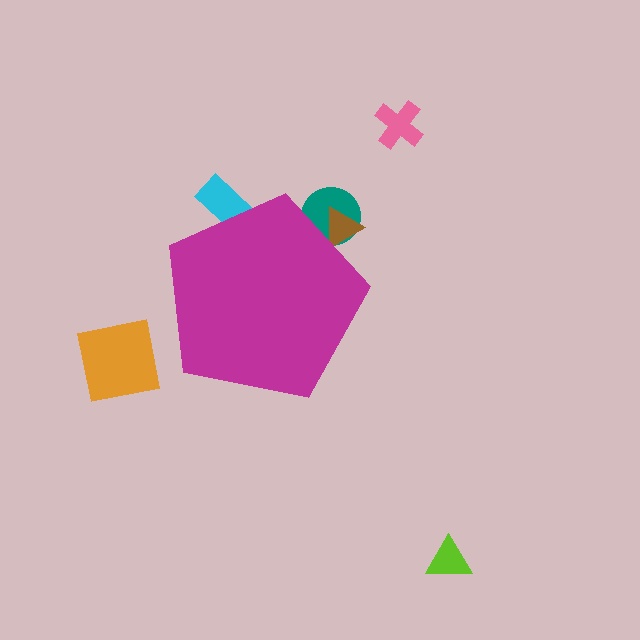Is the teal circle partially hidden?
Yes, the teal circle is partially hidden behind the magenta pentagon.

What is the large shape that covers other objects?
A magenta pentagon.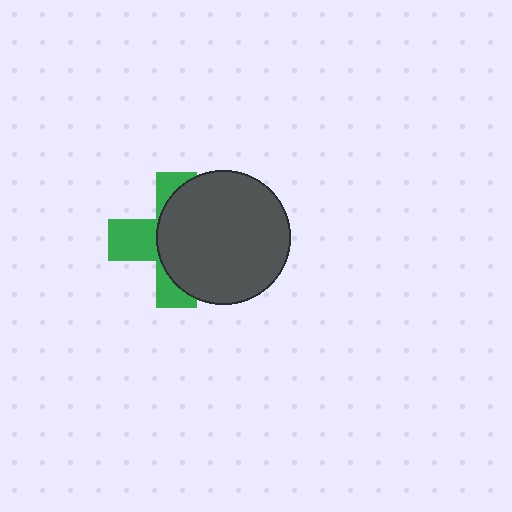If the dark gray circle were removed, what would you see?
You would see the complete green cross.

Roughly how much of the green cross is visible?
A small part of it is visible (roughly 42%).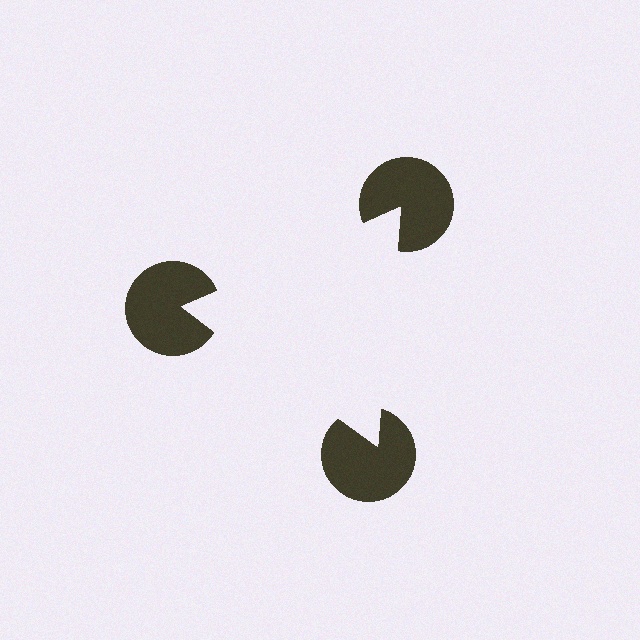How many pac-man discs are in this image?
There are 3 — one at each vertex of the illusory triangle.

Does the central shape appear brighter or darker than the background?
It typically appears slightly brighter than the background, even though no actual brightness change is drawn.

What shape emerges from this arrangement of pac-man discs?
An illusory triangle — its edges are inferred from the aligned wedge cuts in the pac-man discs, not physically drawn.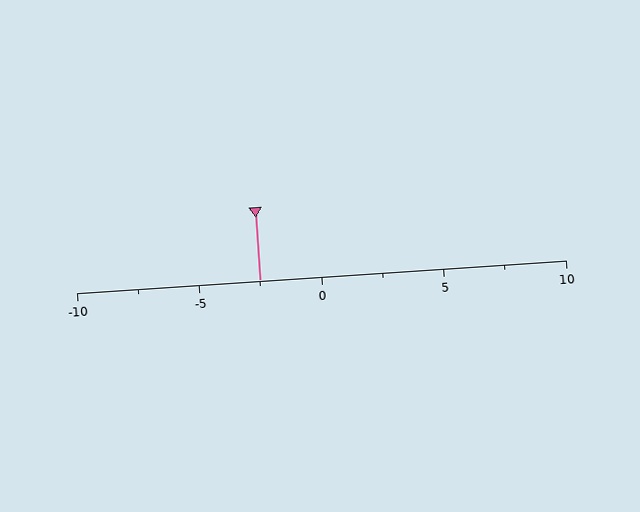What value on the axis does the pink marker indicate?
The marker indicates approximately -2.5.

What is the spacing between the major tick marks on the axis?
The major ticks are spaced 5 apart.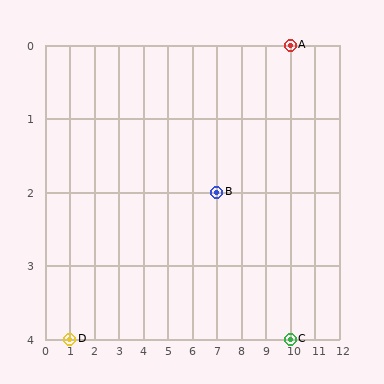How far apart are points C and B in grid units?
Points C and B are 3 columns and 2 rows apart (about 3.6 grid units diagonally).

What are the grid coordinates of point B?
Point B is at grid coordinates (7, 2).